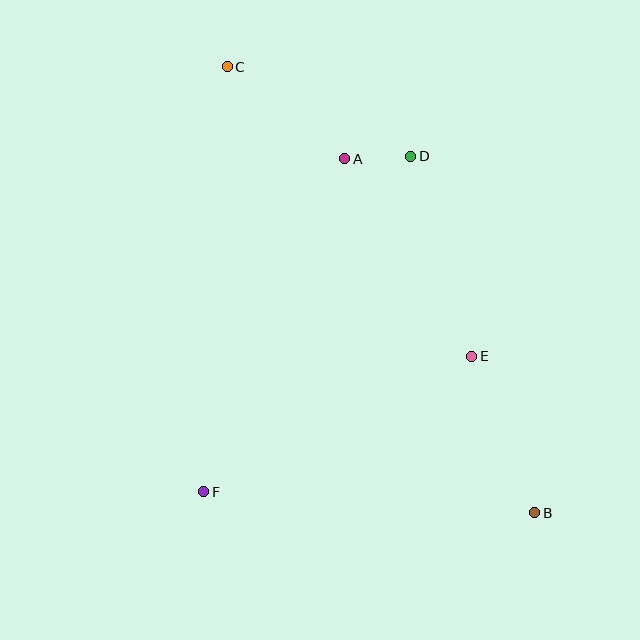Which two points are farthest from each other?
Points B and C are farthest from each other.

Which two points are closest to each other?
Points A and D are closest to each other.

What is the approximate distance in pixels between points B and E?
The distance between B and E is approximately 169 pixels.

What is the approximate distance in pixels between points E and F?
The distance between E and F is approximately 300 pixels.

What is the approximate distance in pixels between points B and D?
The distance between B and D is approximately 377 pixels.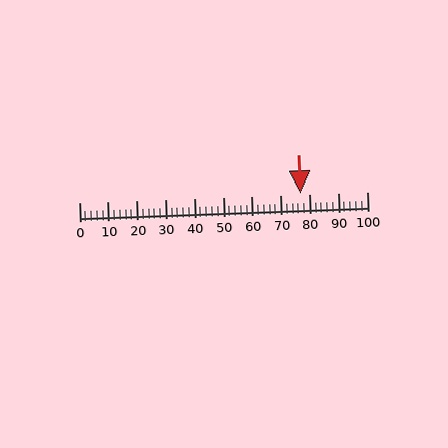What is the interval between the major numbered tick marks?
The major tick marks are spaced 10 units apart.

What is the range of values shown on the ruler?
The ruler shows values from 0 to 100.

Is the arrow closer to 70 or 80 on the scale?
The arrow is closer to 80.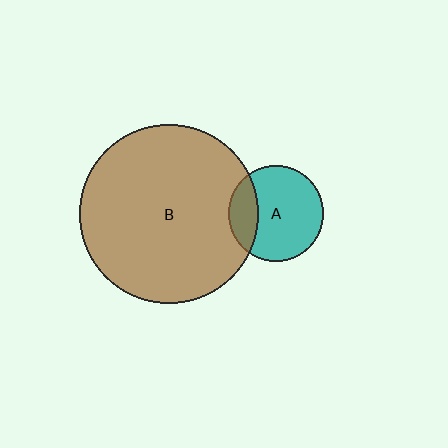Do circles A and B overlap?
Yes.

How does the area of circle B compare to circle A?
Approximately 3.5 times.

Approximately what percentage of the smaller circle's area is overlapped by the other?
Approximately 25%.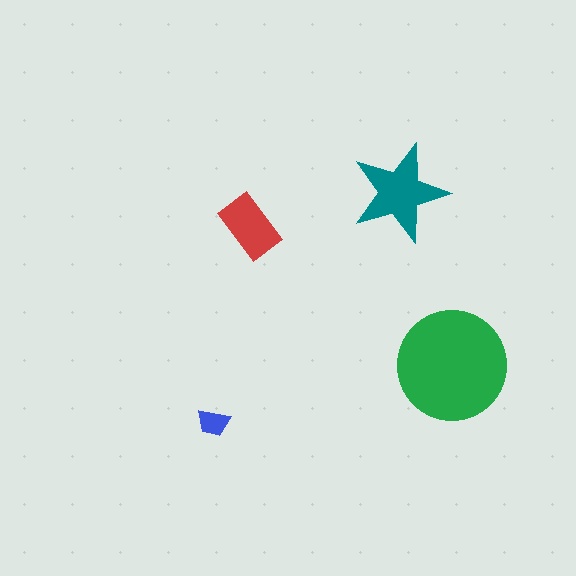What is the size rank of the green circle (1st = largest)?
1st.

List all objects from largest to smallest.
The green circle, the teal star, the red rectangle, the blue trapezoid.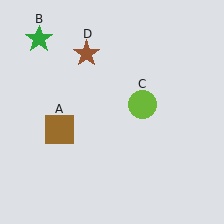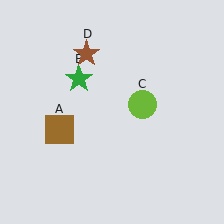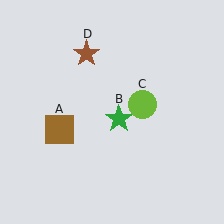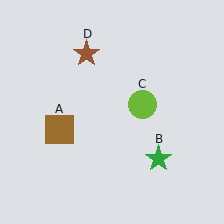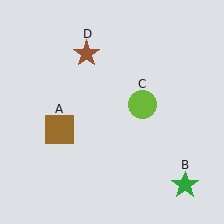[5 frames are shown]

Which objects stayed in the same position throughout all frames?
Brown square (object A) and lime circle (object C) and brown star (object D) remained stationary.